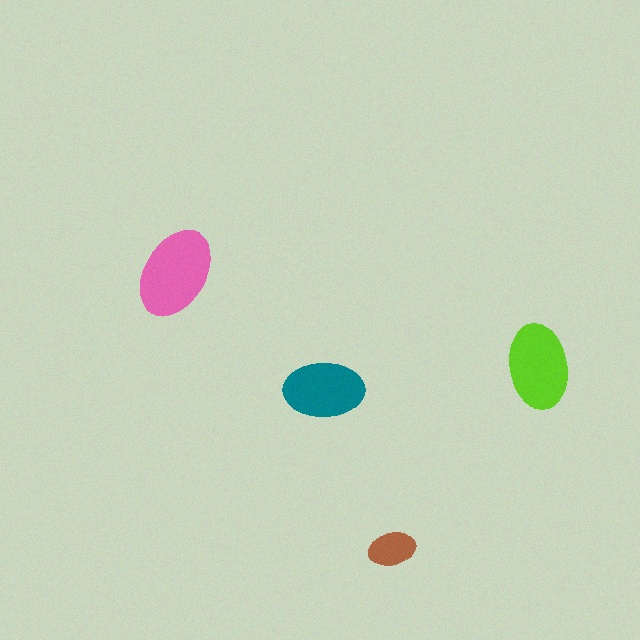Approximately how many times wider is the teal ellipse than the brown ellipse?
About 1.5 times wider.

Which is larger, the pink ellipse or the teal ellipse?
The pink one.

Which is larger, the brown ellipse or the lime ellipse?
The lime one.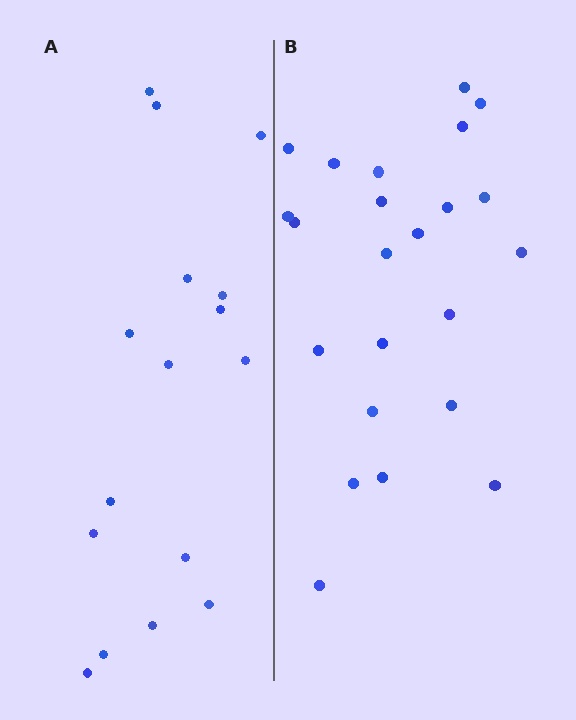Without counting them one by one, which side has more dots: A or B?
Region B (the right region) has more dots.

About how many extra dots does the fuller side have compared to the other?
Region B has roughly 8 or so more dots than region A.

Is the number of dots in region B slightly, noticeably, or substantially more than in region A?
Region B has noticeably more, but not dramatically so. The ratio is roughly 1.4 to 1.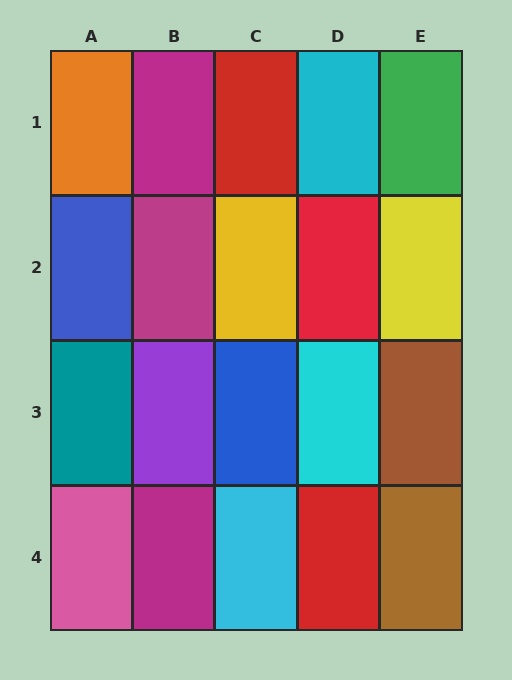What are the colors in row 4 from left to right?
Pink, magenta, cyan, red, brown.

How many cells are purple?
1 cell is purple.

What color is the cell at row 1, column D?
Cyan.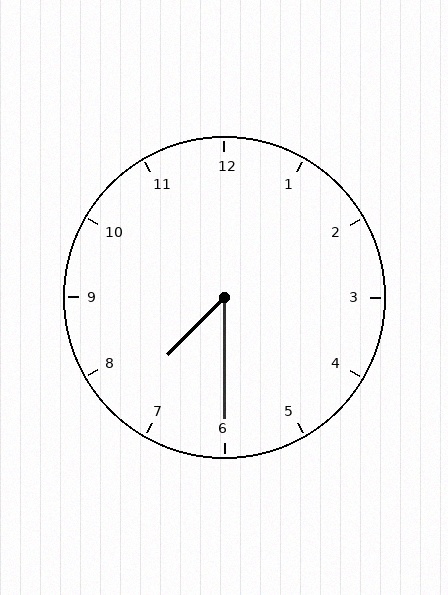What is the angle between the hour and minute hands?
Approximately 45 degrees.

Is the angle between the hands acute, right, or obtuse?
It is acute.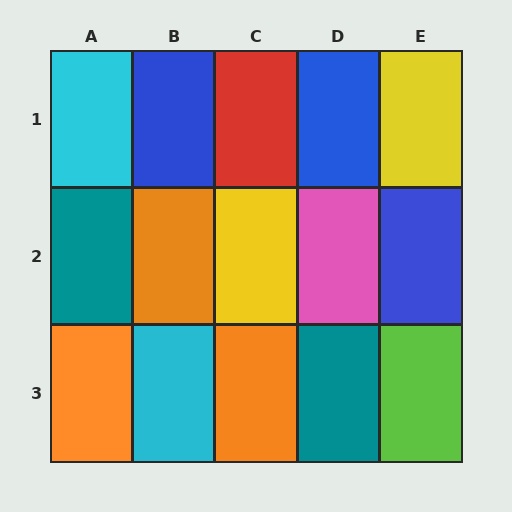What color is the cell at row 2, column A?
Teal.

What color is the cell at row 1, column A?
Cyan.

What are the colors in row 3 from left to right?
Orange, cyan, orange, teal, lime.